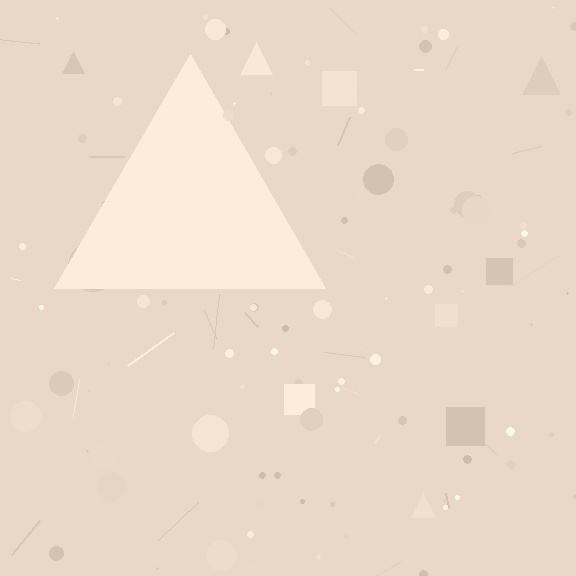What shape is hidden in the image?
A triangle is hidden in the image.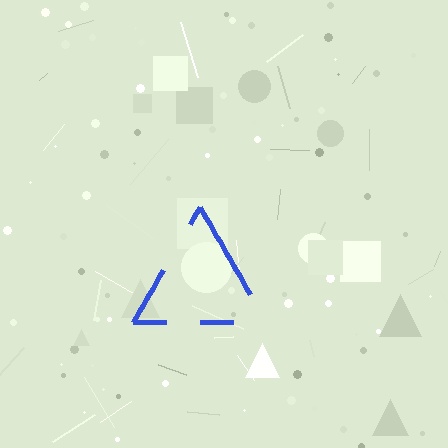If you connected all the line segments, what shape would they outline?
They would outline a triangle.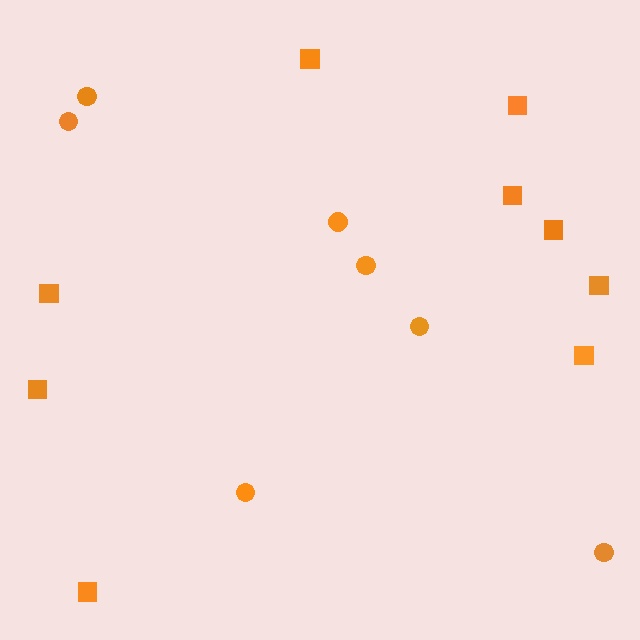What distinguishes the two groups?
There are 2 groups: one group of squares (9) and one group of circles (7).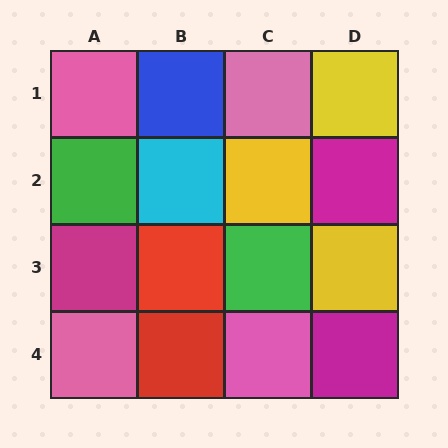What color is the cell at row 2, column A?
Green.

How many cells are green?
2 cells are green.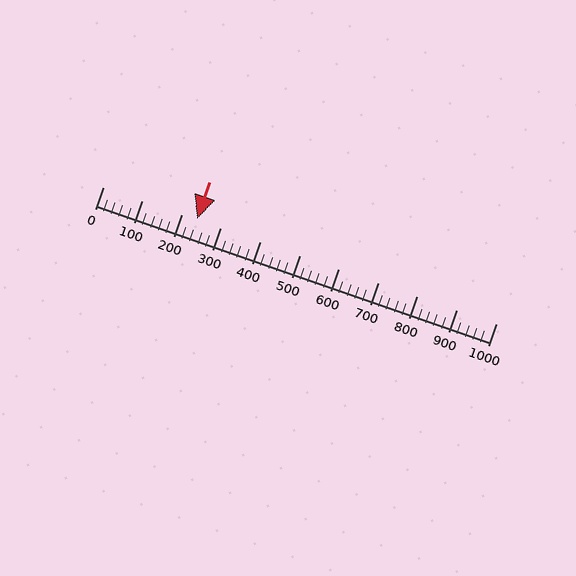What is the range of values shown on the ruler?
The ruler shows values from 0 to 1000.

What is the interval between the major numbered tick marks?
The major tick marks are spaced 100 units apart.